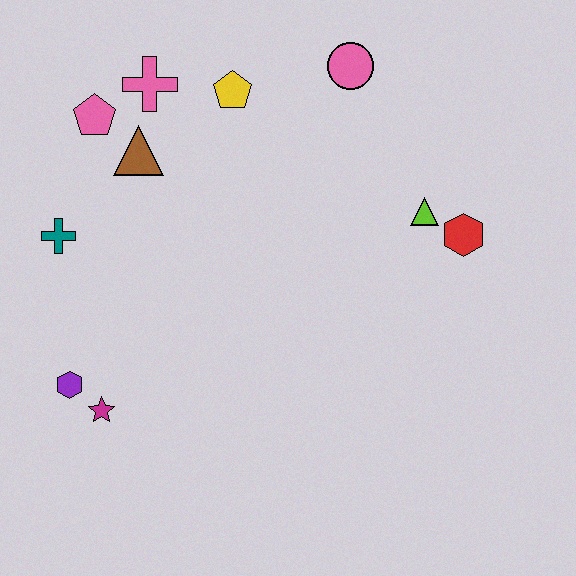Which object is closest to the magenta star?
The purple hexagon is closest to the magenta star.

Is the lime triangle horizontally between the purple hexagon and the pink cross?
No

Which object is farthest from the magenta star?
The pink circle is farthest from the magenta star.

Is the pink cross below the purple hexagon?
No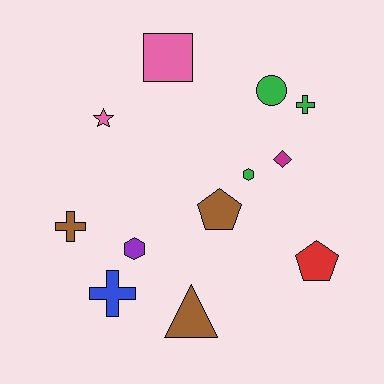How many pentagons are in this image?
There are 2 pentagons.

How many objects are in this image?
There are 12 objects.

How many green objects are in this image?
There are 3 green objects.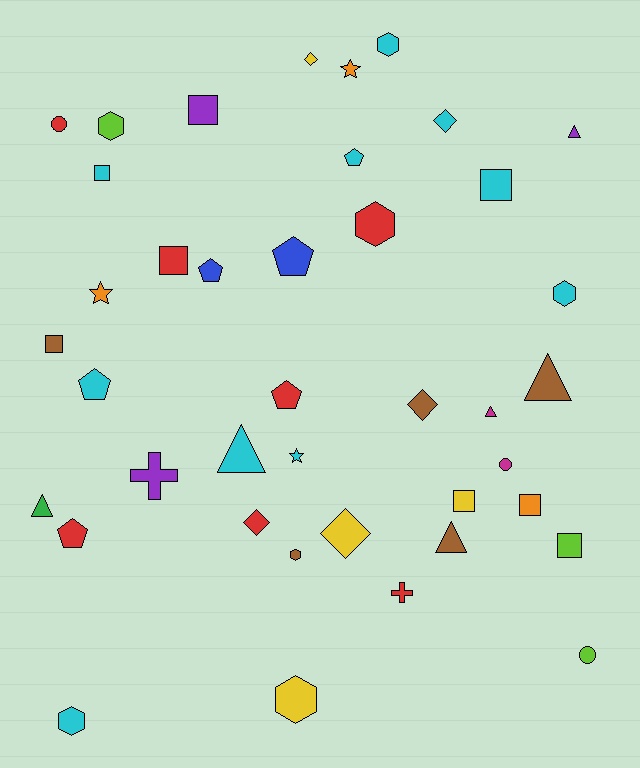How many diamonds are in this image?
There are 5 diamonds.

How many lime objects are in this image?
There are 3 lime objects.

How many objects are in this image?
There are 40 objects.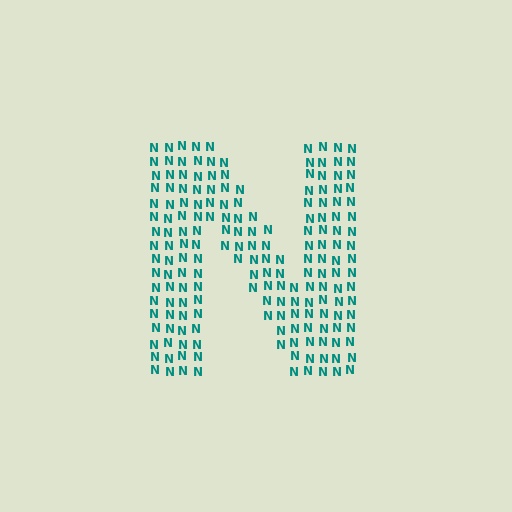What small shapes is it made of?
It is made of small letter N's.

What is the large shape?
The large shape is the letter N.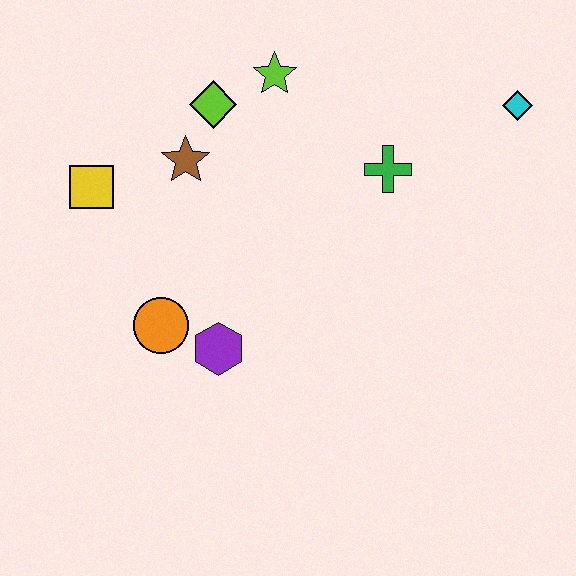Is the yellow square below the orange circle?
No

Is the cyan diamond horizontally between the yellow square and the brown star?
No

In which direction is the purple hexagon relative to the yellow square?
The purple hexagon is below the yellow square.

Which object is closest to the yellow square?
The brown star is closest to the yellow square.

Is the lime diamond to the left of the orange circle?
No